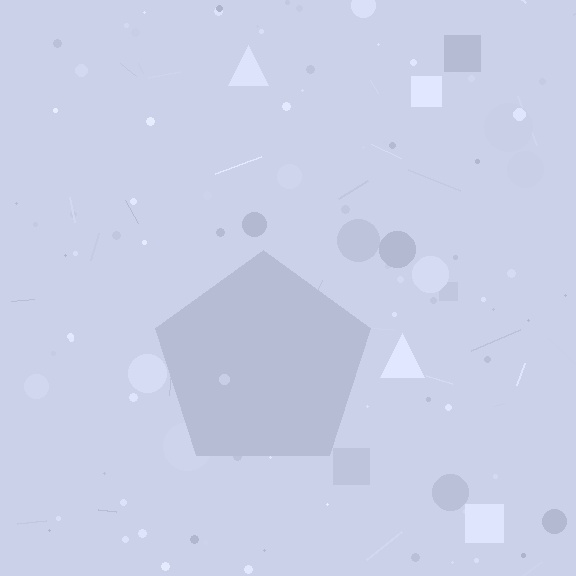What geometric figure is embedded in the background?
A pentagon is embedded in the background.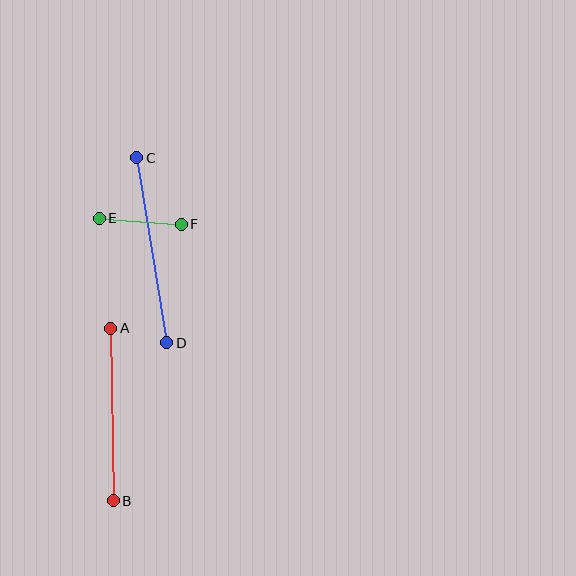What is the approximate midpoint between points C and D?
The midpoint is at approximately (152, 250) pixels.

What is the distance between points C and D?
The distance is approximately 187 pixels.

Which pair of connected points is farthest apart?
Points C and D are farthest apart.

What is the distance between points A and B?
The distance is approximately 172 pixels.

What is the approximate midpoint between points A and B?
The midpoint is at approximately (112, 415) pixels.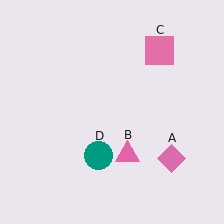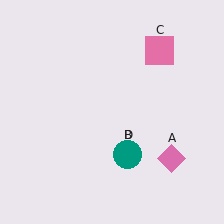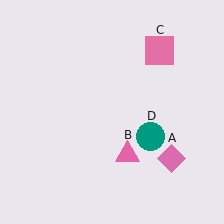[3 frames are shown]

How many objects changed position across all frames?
1 object changed position: teal circle (object D).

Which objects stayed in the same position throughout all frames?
Pink diamond (object A) and pink triangle (object B) and pink square (object C) remained stationary.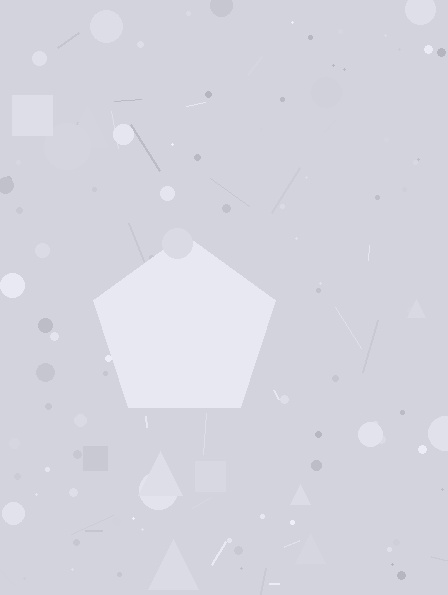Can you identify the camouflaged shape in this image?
The camouflaged shape is a pentagon.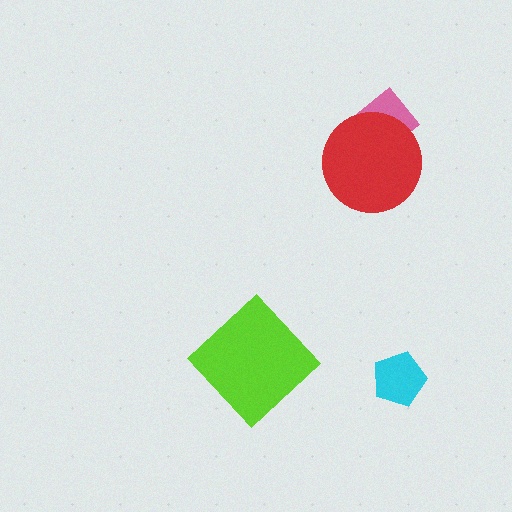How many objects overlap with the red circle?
1 object overlaps with the red circle.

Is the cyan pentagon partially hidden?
No, no other shape covers it.